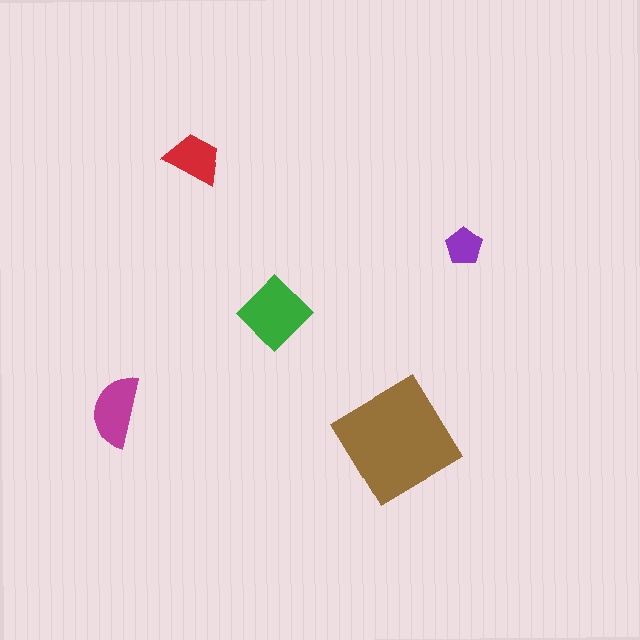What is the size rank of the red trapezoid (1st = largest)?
4th.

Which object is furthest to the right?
The purple pentagon is rightmost.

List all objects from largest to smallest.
The brown diamond, the green diamond, the magenta semicircle, the red trapezoid, the purple pentagon.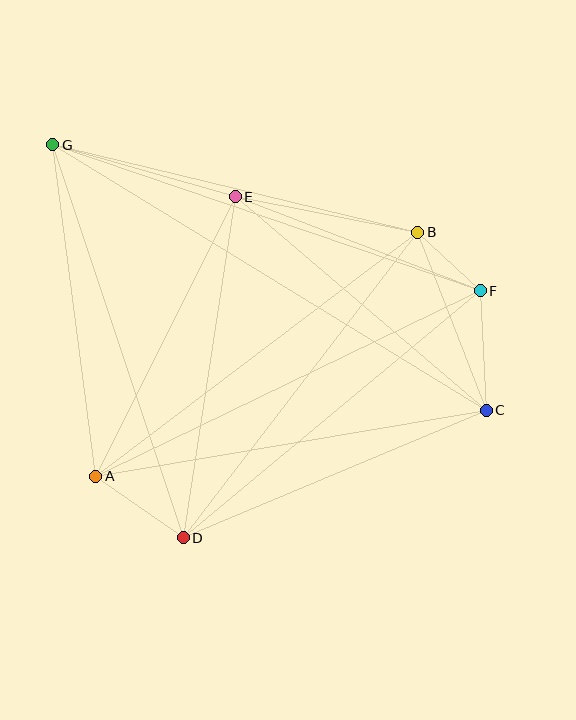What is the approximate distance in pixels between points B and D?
The distance between B and D is approximately 385 pixels.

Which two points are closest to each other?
Points B and F are closest to each other.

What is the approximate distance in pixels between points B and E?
The distance between B and E is approximately 186 pixels.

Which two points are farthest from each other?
Points C and G are farthest from each other.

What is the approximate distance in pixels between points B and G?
The distance between B and G is approximately 375 pixels.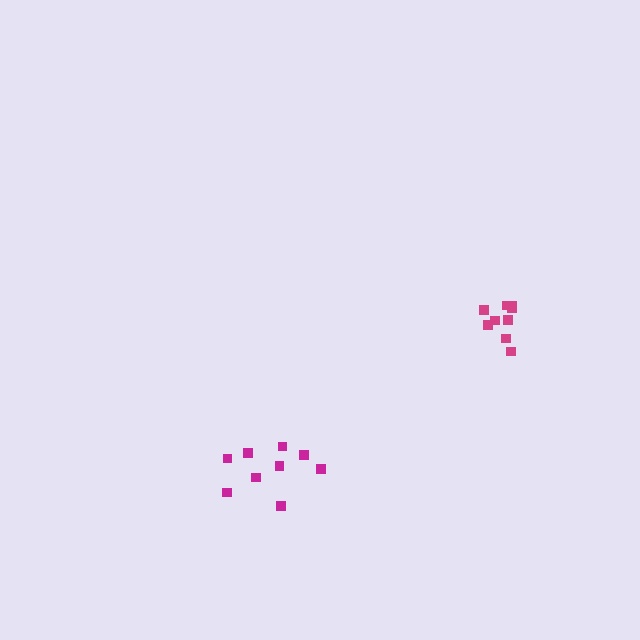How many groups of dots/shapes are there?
There are 2 groups.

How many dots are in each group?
Group 1: 9 dots, Group 2: 9 dots (18 total).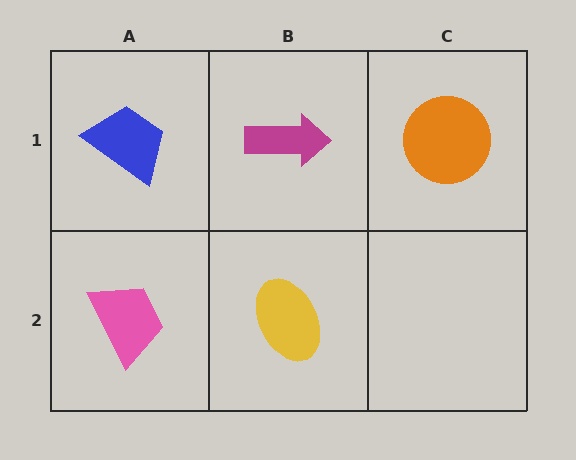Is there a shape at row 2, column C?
No, that cell is empty.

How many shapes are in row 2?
2 shapes.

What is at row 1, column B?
A magenta arrow.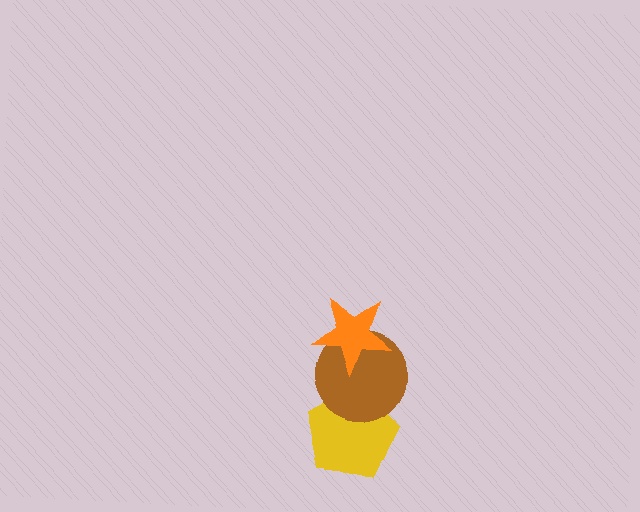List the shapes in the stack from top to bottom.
From top to bottom: the orange star, the brown circle, the yellow pentagon.